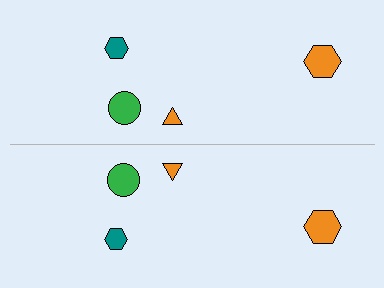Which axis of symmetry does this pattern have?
The pattern has a horizontal axis of symmetry running through the center of the image.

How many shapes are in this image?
There are 8 shapes in this image.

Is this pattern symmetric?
Yes, this pattern has bilateral (reflection) symmetry.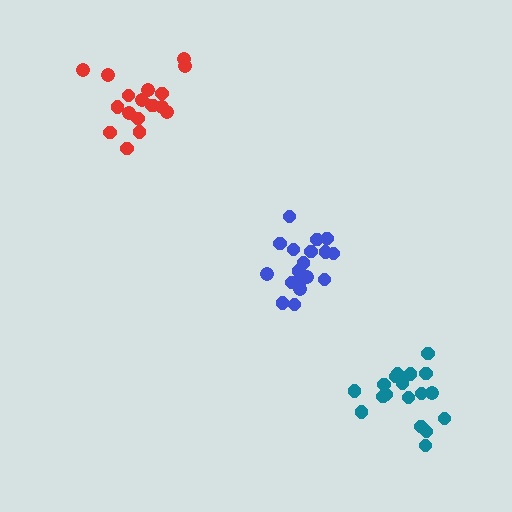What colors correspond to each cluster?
The clusters are colored: blue, teal, red.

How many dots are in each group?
Group 1: 19 dots, Group 2: 19 dots, Group 3: 18 dots (56 total).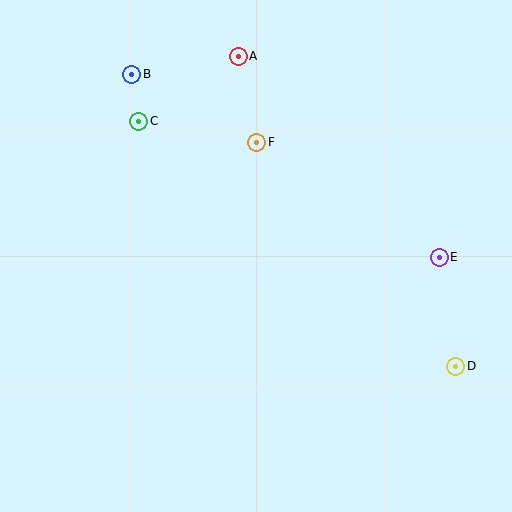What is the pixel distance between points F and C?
The distance between F and C is 120 pixels.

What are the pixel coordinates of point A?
Point A is at (238, 56).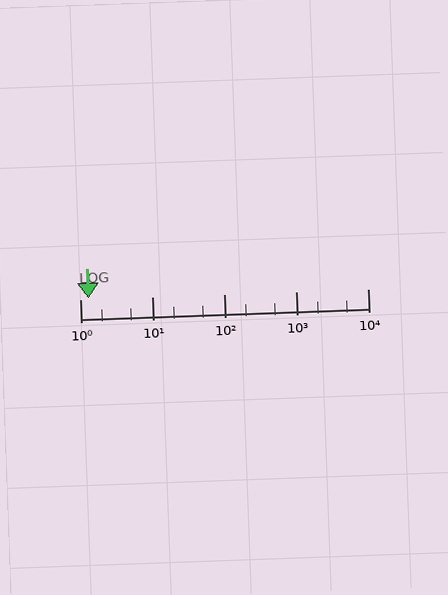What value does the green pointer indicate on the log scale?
The pointer indicates approximately 1.3.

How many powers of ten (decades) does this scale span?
The scale spans 4 decades, from 1 to 10000.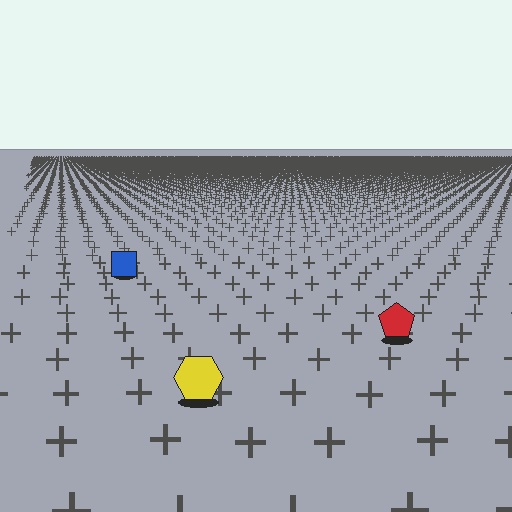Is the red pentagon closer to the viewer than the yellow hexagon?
No. The yellow hexagon is closer — you can tell from the texture gradient: the ground texture is coarser near it.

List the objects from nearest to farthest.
From nearest to farthest: the yellow hexagon, the red pentagon, the blue square.